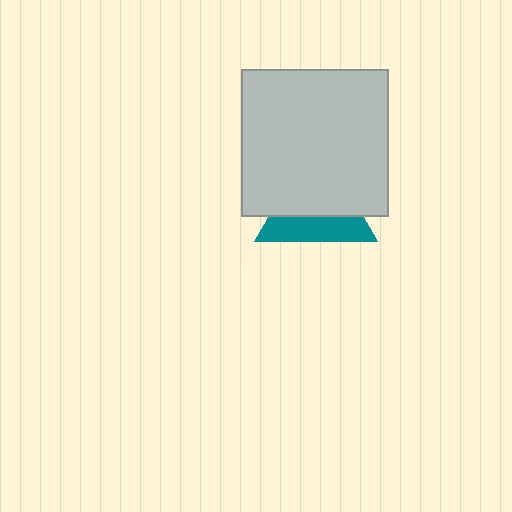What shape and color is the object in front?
The object in front is a light gray square.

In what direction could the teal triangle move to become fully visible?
The teal triangle could move down. That would shift it out from behind the light gray square entirely.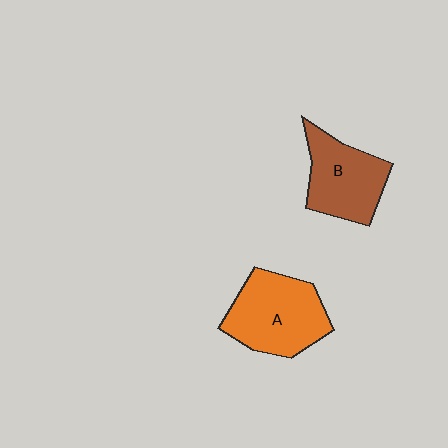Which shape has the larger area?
Shape A (orange).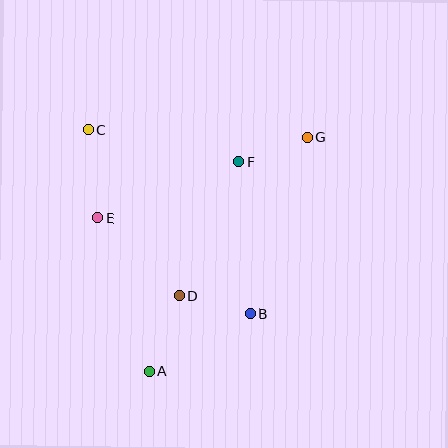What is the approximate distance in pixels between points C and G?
The distance between C and G is approximately 219 pixels.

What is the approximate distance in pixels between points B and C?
The distance between B and C is approximately 245 pixels.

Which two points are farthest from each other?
Points A and G are farthest from each other.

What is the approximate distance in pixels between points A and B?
The distance between A and B is approximately 116 pixels.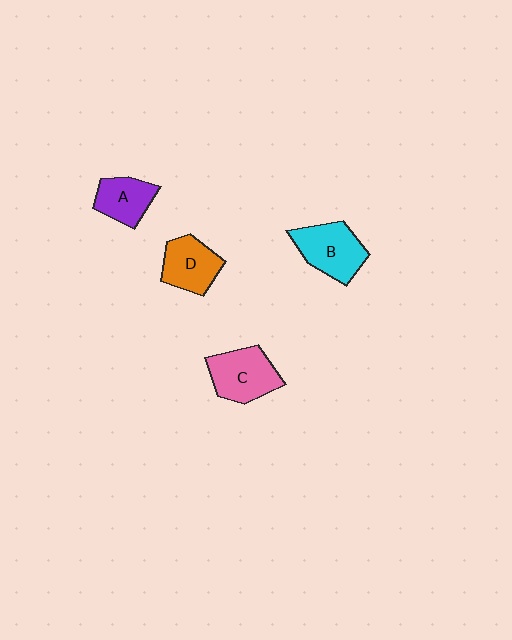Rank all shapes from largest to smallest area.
From largest to smallest: B (cyan), C (pink), D (orange), A (purple).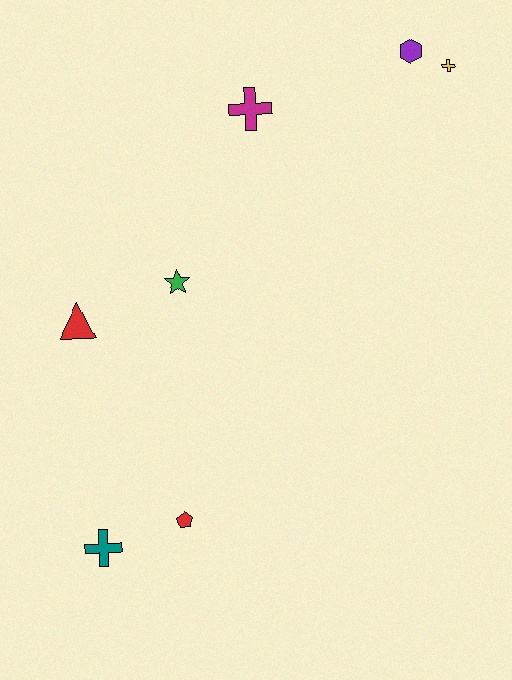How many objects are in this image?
There are 7 objects.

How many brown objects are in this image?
There are no brown objects.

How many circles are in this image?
There are no circles.